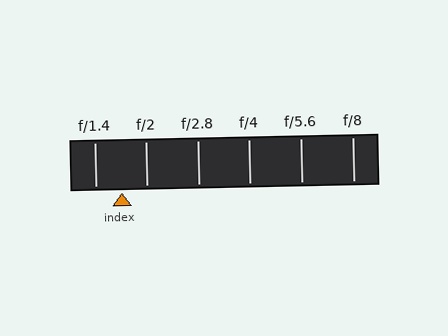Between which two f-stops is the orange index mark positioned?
The index mark is between f/1.4 and f/2.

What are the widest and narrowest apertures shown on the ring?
The widest aperture shown is f/1.4 and the narrowest is f/8.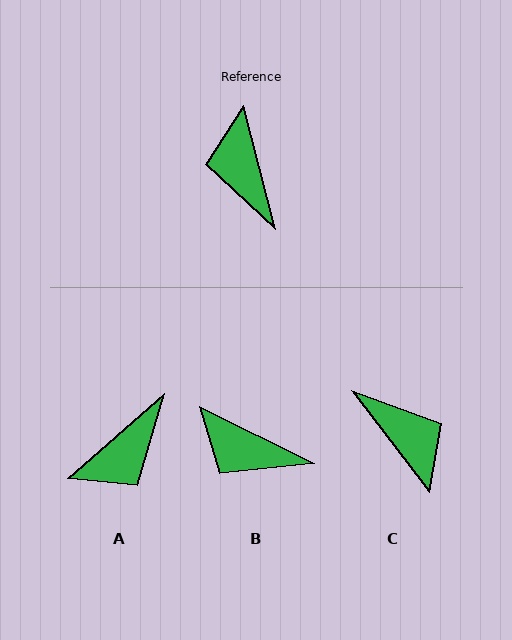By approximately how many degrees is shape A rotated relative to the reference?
Approximately 117 degrees counter-clockwise.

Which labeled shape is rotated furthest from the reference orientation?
C, about 158 degrees away.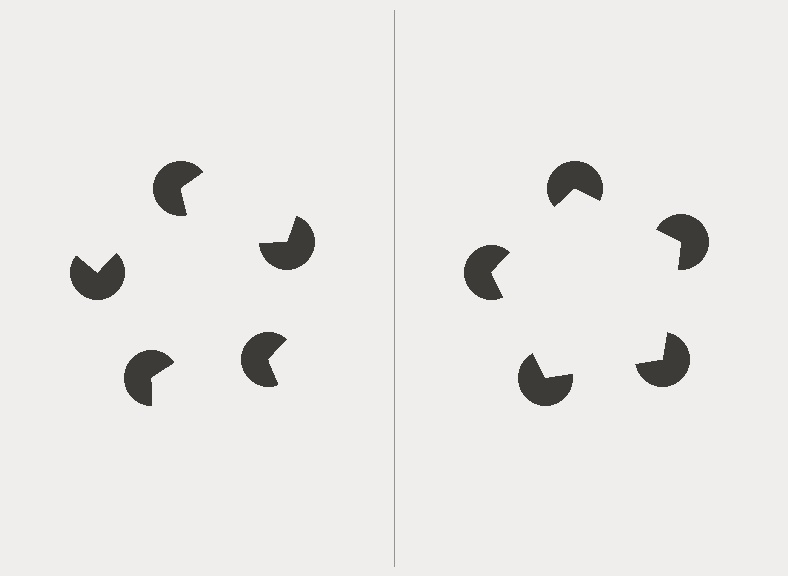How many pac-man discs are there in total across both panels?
10 — 5 on each side.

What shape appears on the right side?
An illusory pentagon.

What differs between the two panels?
The pac-man discs are positioned identically on both sides; only the wedge orientations differ. On the right they align to a pentagon; on the left they are misaligned.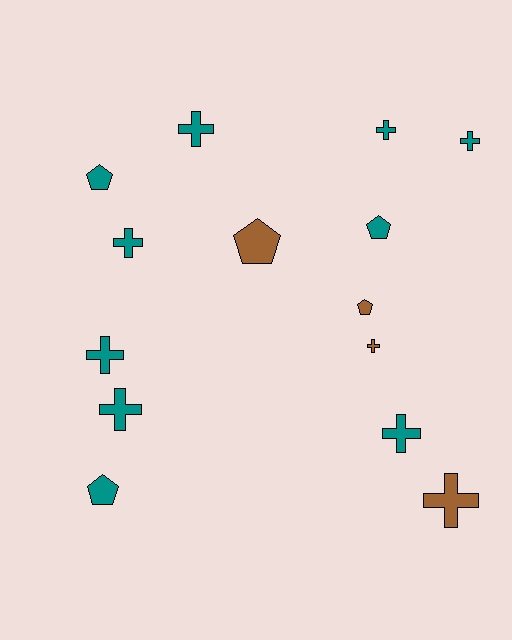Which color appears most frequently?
Teal, with 10 objects.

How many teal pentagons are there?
There are 3 teal pentagons.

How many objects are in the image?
There are 14 objects.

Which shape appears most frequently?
Cross, with 9 objects.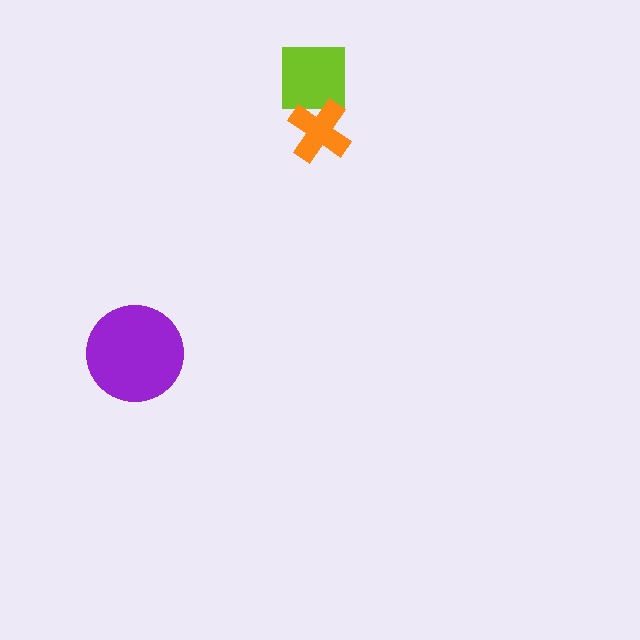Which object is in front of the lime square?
The orange cross is in front of the lime square.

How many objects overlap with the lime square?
1 object overlaps with the lime square.